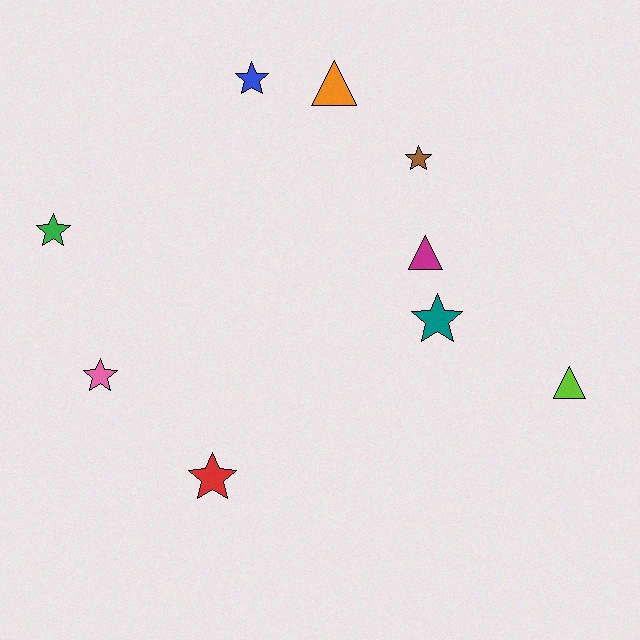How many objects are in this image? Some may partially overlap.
There are 9 objects.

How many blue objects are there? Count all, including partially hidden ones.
There is 1 blue object.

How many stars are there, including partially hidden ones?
There are 6 stars.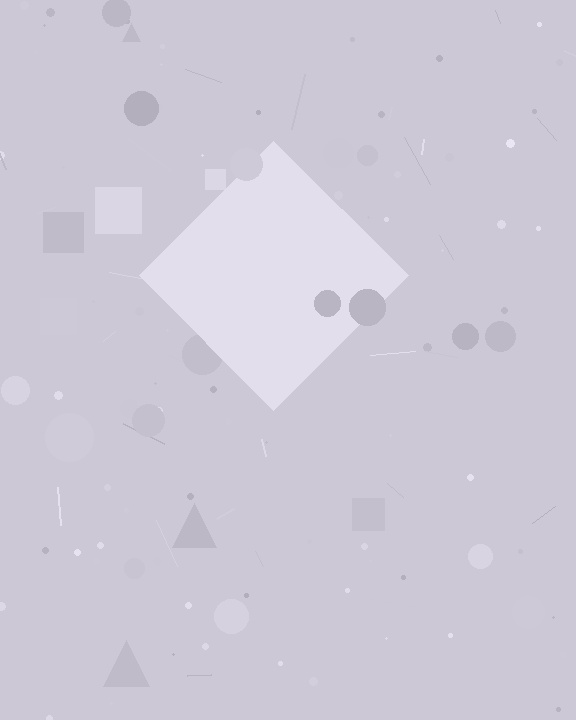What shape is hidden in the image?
A diamond is hidden in the image.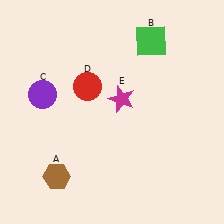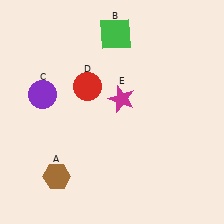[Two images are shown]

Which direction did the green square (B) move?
The green square (B) moved left.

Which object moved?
The green square (B) moved left.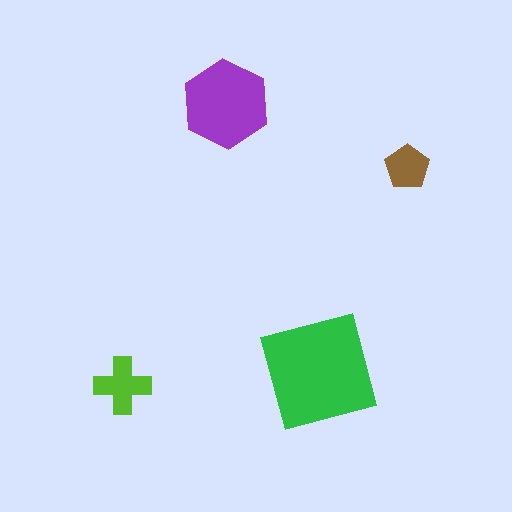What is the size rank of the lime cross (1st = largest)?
3rd.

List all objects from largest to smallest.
The green square, the purple hexagon, the lime cross, the brown pentagon.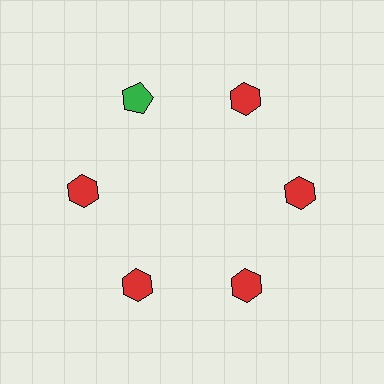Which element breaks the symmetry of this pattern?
The green pentagon at roughly the 11 o'clock position breaks the symmetry. All other shapes are red hexagons.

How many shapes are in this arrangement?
There are 6 shapes arranged in a ring pattern.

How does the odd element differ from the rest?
It differs in both color (green instead of red) and shape (pentagon instead of hexagon).